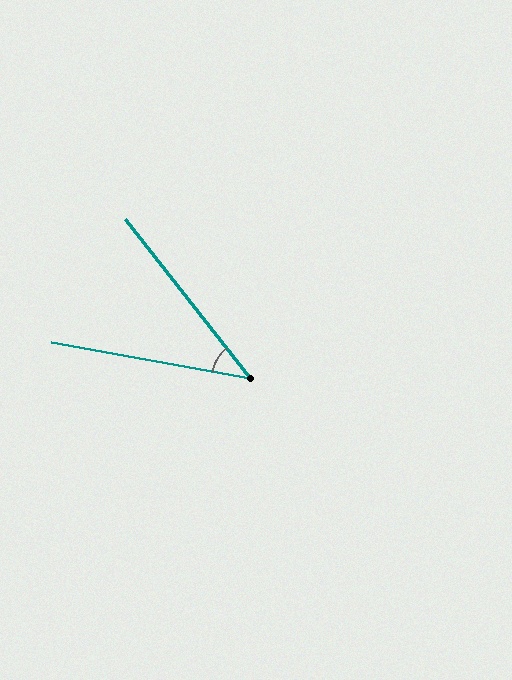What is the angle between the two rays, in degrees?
Approximately 41 degrees.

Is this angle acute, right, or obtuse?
It is acute.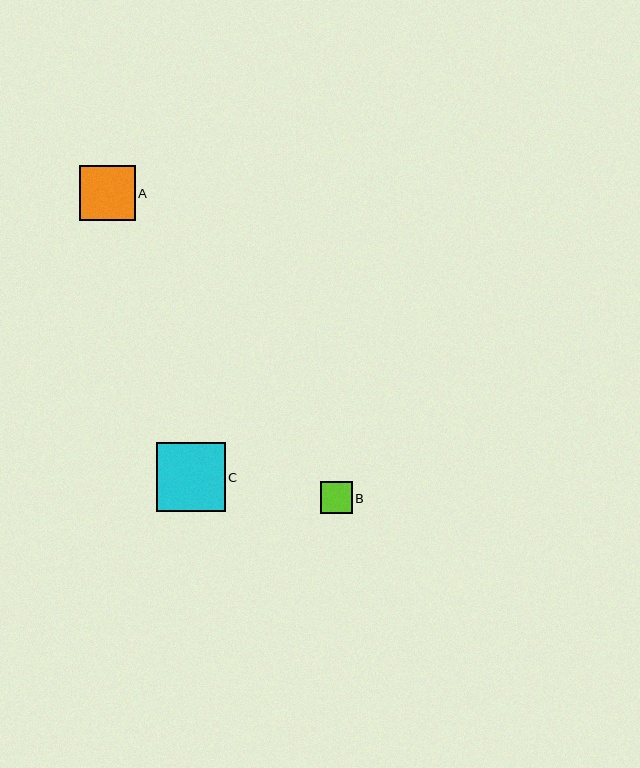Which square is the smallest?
Square B is the smallest with a size of approximately 32 pixels.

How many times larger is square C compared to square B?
Square C is approximately 2.1 times the size of square B.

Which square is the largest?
Square C is the largest with a size of approximately 69 pixels.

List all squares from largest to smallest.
From largest to smallest: C, A, B.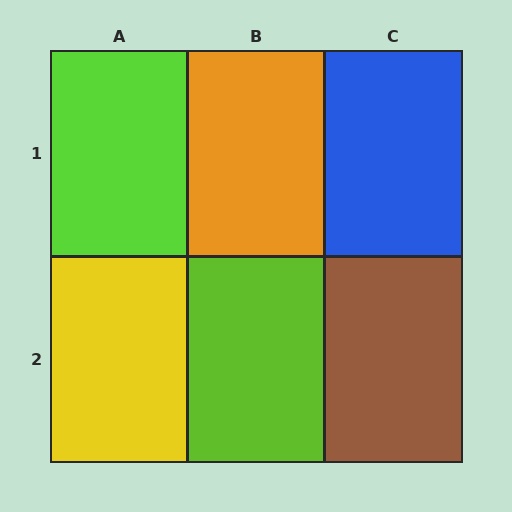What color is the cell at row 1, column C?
Blue.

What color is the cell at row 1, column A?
Lime.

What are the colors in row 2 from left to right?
Yellow, lime, brown.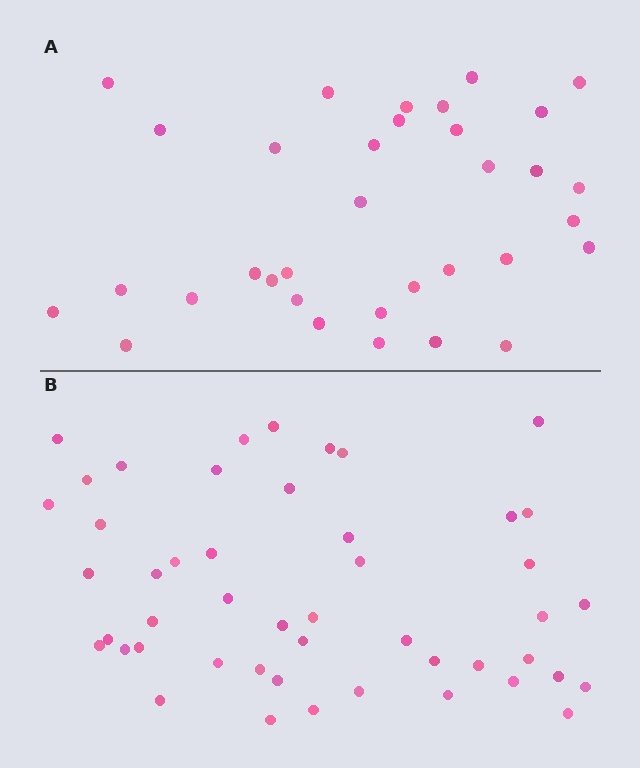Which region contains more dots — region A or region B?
Region B (the bottom region) has more dots.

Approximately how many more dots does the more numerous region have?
Region B has approximately 15 more dots than region A.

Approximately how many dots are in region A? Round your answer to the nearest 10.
About 30 dots. (The exact count is 34, which rounds to 30.)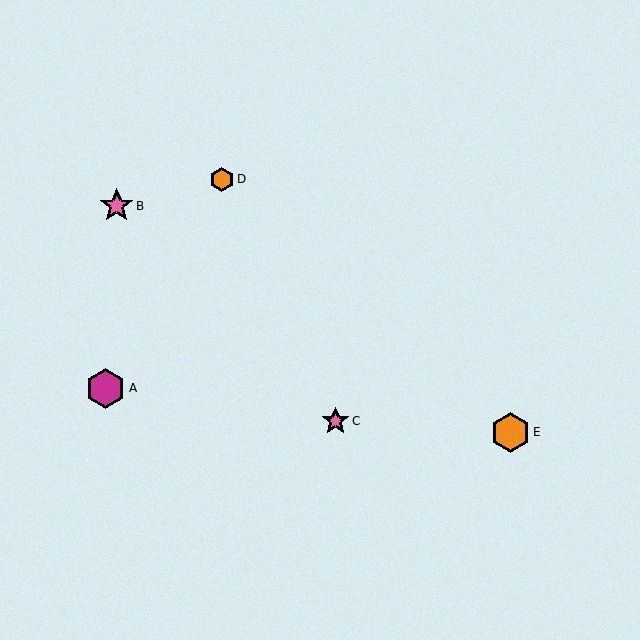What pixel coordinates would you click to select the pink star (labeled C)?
Click at (336, 421) to select the pink star C.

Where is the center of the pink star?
The center of the pink star is at (117, 206).